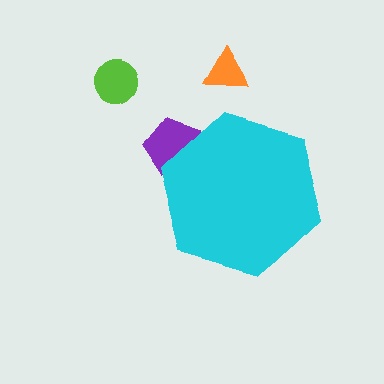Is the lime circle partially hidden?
No, the lime circle is fully visible.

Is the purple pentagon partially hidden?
Yes, the purple pentagon is partially hidden behind the cyan hexagon.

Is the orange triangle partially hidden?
No, the orange triangle is fully visible.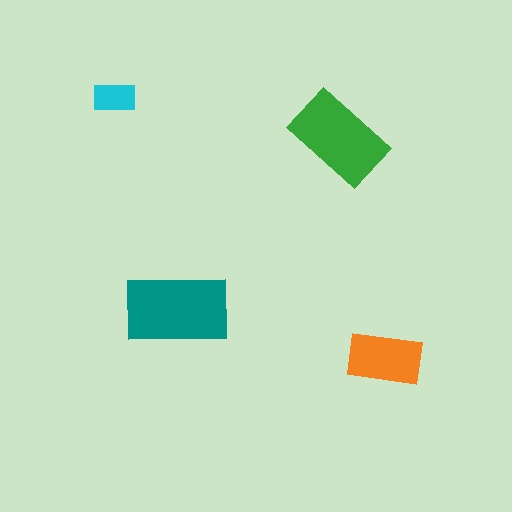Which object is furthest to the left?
The cyan rectangle is leftmost.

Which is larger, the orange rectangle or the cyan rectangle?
The orange one.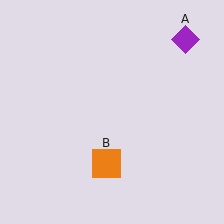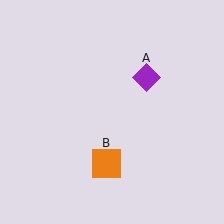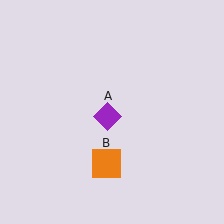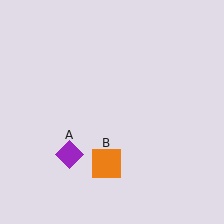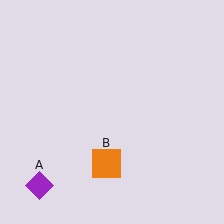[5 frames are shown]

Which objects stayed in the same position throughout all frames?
Orange square (object B) remained stationary.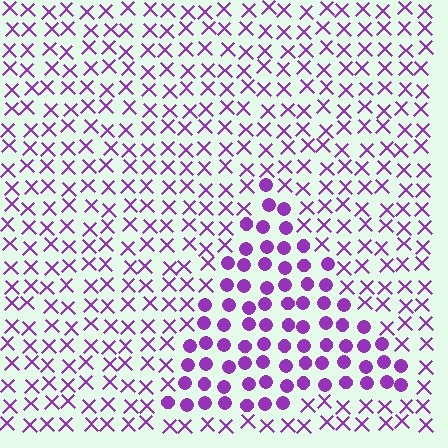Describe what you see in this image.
The image is filled with small purple elements arranged in a uniform grid. A triangle-shaped region contains circles, while the surrounding area contains X marks. The boundary is defined purely by the change in element shape.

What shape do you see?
I see a triangle.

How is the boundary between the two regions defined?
The boundary is defined by a change in element shape: circles inside vs. X marks outside. All elements share the same color and spacing.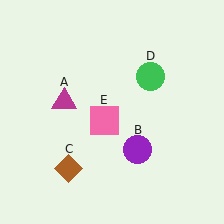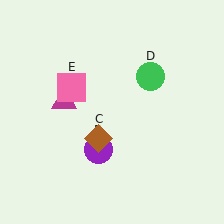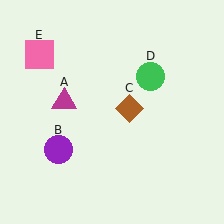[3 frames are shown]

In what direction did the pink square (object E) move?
The pink square (object E) moved up and to the left.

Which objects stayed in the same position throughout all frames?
Magenta triangle (object A) and green circle (object D) remained stationary.